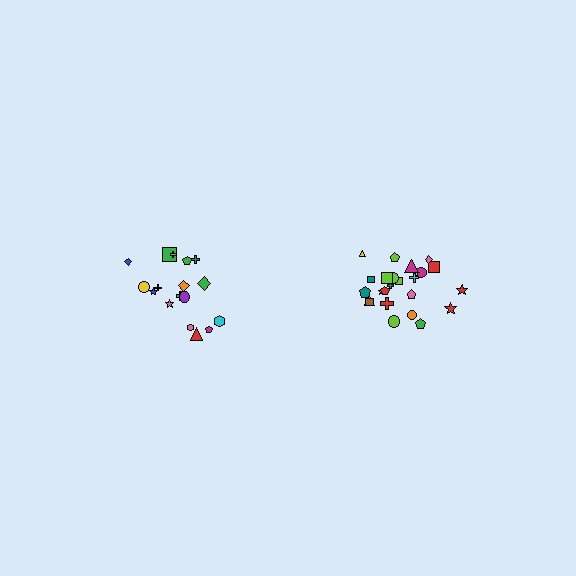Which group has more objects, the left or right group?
The right group.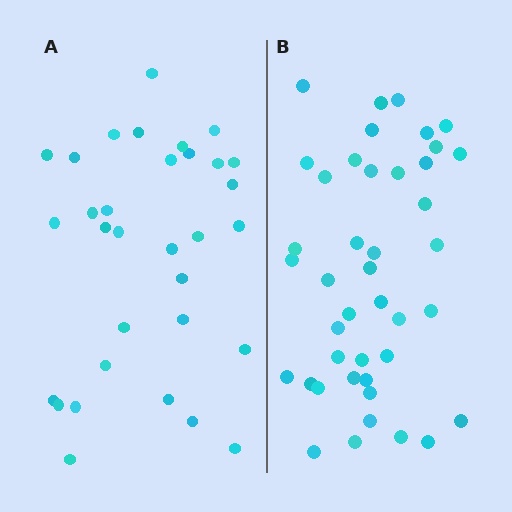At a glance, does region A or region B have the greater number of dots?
Region B (the right region) has more dots.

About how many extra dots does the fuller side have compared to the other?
Region B has roughly 10 or so more dots than region A.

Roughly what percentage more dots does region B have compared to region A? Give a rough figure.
About 30% more.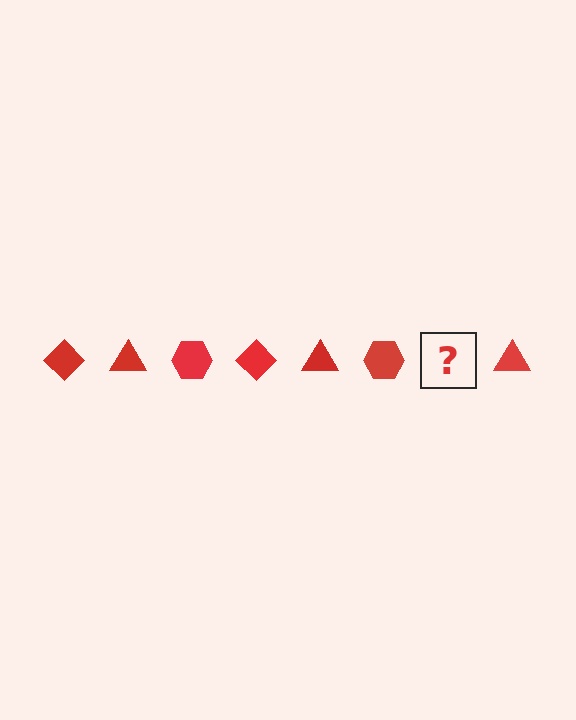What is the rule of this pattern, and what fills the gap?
The rule is that the pattern cycles through diamond, triangle, hexagon shapes in red. The gap should be filled with a red diamond.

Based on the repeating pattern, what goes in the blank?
The blank should be a red diamond.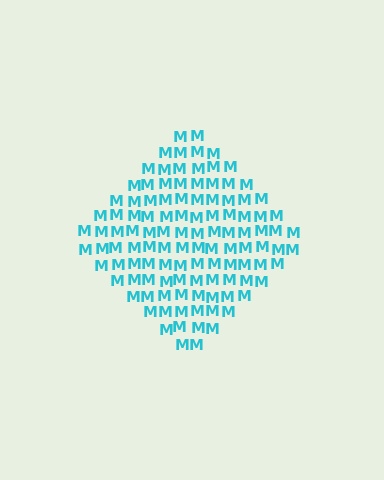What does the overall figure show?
The overall figure shows a diamond.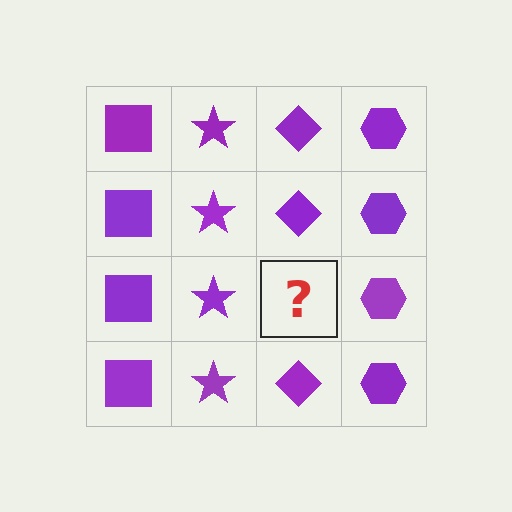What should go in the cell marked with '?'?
The missing cell should contain a purple diamond.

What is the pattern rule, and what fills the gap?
The rule is that each column has a consistent shape. The gap should be filled with a purple diamond.